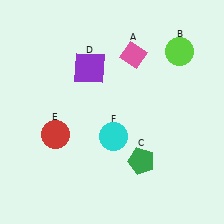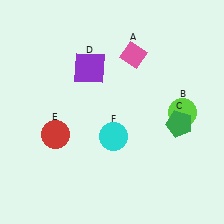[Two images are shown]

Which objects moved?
The objects that moved are: the lime circle (B), the green pentagon (C).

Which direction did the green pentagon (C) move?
The green pentagon (C) moved right.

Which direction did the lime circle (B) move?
The lime circle (B) moved down.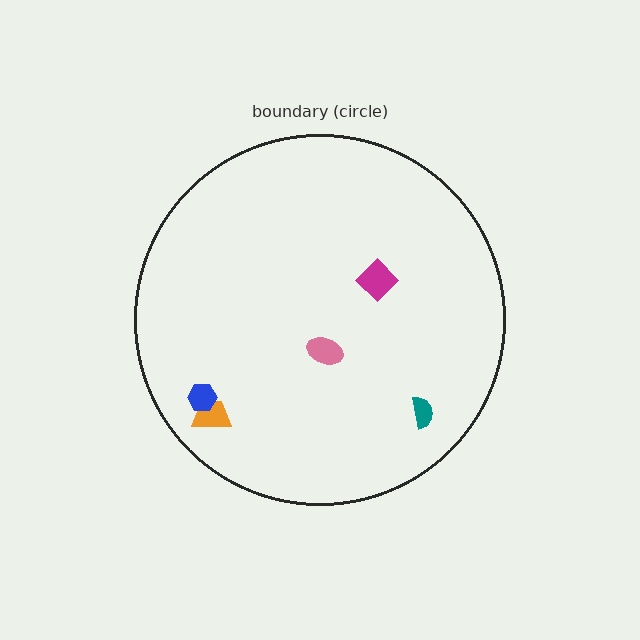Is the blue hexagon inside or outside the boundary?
Inside.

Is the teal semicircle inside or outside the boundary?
Inside.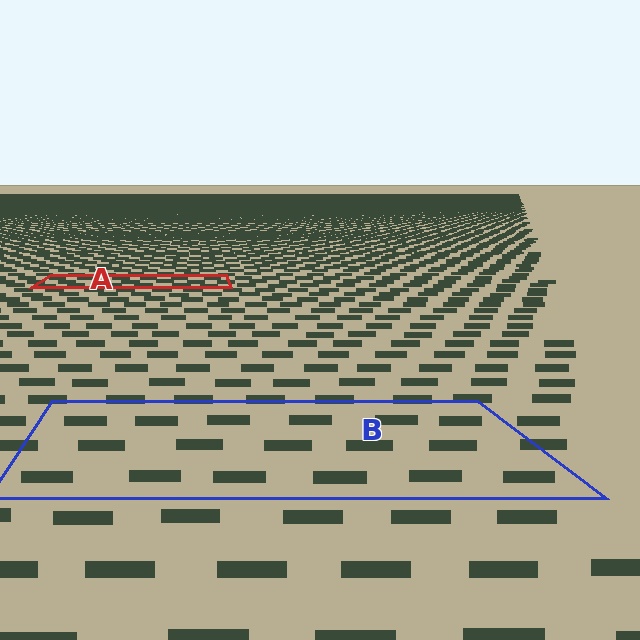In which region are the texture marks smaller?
The texture marks are smaller in region A, because it is farther away.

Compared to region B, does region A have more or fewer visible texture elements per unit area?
Region A has more texture elements per unit area — they are packed more densely because it is farther away.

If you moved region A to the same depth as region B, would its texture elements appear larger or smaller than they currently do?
They would appear larger. At a closer depth, the same texture elements are projected at a bigger on-screen size.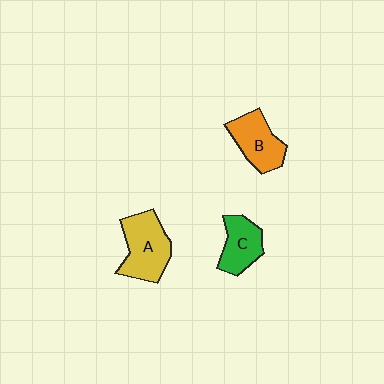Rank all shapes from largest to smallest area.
From largest to smallest: A (yellow), B (orange), C (green).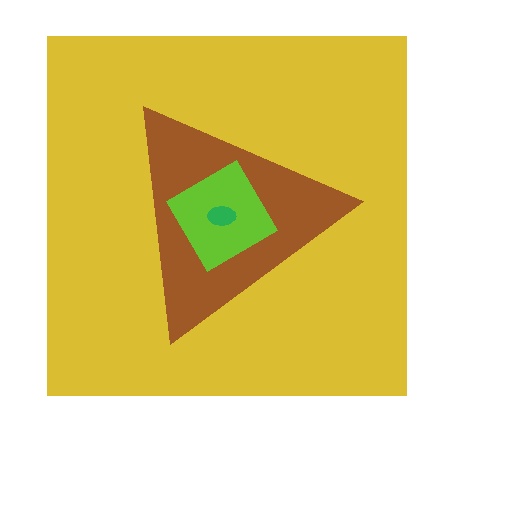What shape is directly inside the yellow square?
The brown triangle.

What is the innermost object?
The green ellipse.